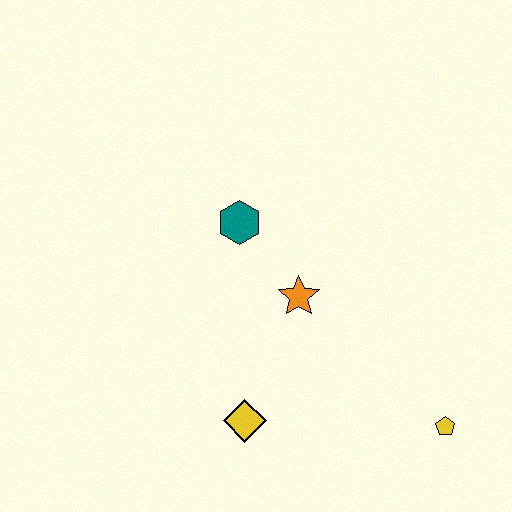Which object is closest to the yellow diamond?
The orange star is closest to the yellow diamond.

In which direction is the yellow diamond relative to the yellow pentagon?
The yellow diamond is to the left of the yellow pentagon.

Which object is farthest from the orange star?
The yellow pentagon is farthest from the orange star.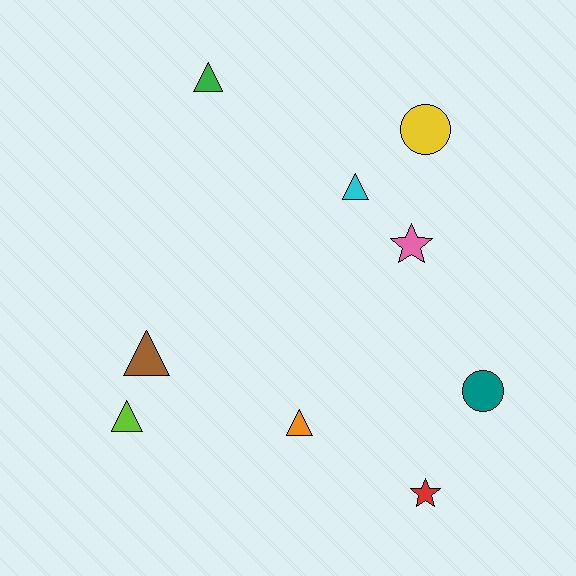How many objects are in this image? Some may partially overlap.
There are 9 objects.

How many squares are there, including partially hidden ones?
There are no squares.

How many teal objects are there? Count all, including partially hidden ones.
There is 1 teal object.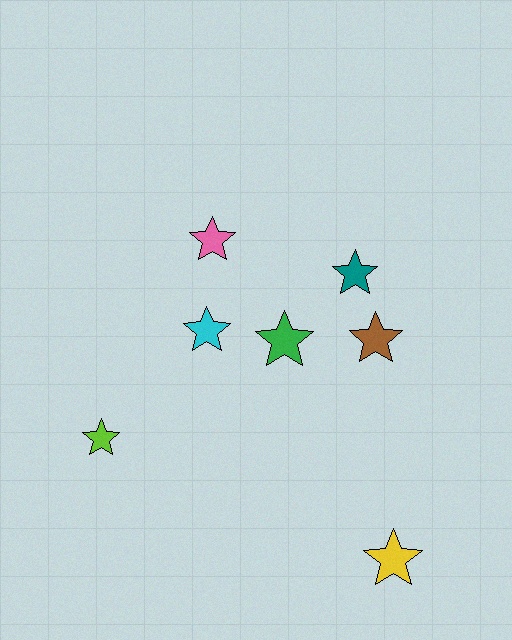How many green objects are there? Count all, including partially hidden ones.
There is 1 green object.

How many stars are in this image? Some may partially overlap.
There are 7 stars.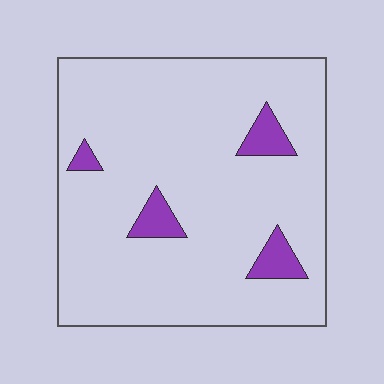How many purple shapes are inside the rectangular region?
4.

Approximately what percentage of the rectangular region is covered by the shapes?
Approximately 10%.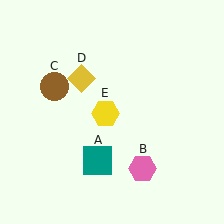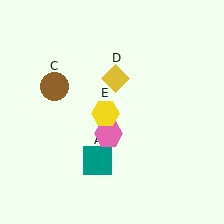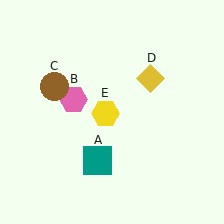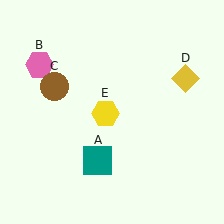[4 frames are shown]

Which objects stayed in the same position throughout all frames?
Teal square (object A) and brown circle (object C) and yellow hexagon (object E) remained stationary.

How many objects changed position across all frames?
2 objects changed position: pink hexagon (object B), yellow diamond (object D).